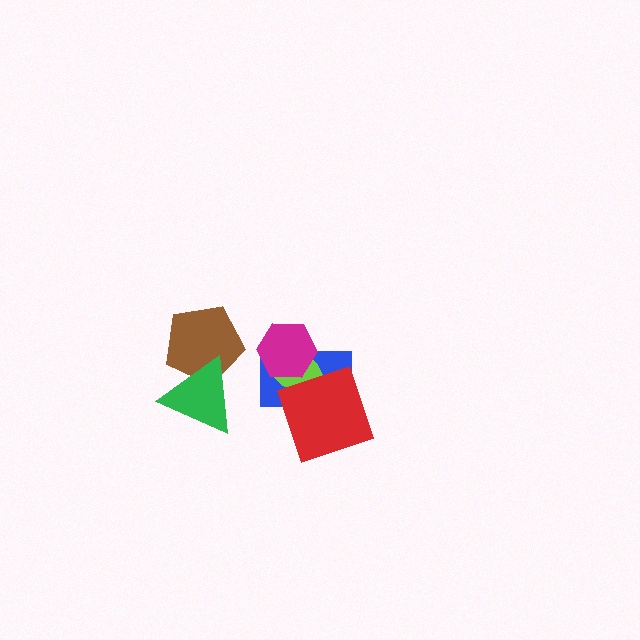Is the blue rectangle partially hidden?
Yes, it is partially covered by another shape.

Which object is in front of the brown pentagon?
The green triangle is in front of the brown pentagon.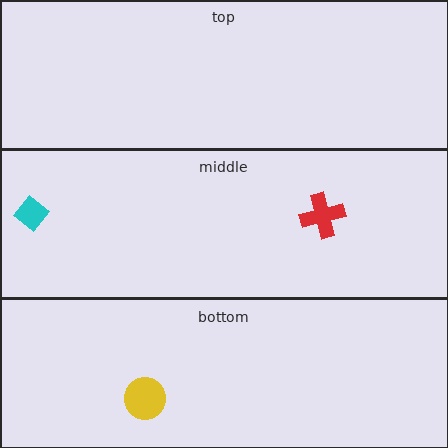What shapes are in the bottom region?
The yellow circle.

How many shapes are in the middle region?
2.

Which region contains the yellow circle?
The bottom region.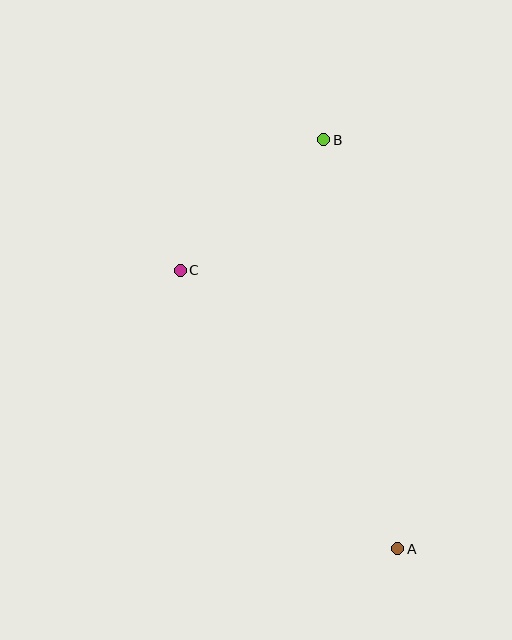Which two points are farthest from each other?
Points A and B are farthest from each other.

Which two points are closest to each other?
Points B and C are closest to each other.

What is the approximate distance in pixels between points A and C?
The distance between A and C is approximately 353 pixels.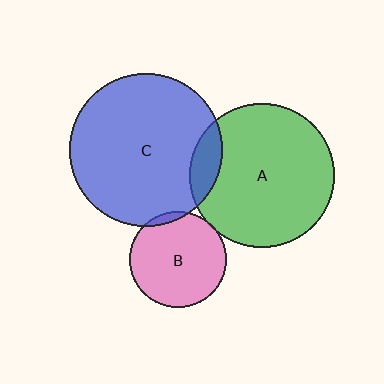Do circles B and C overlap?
Yes.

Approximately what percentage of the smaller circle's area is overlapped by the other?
Approximately 5%.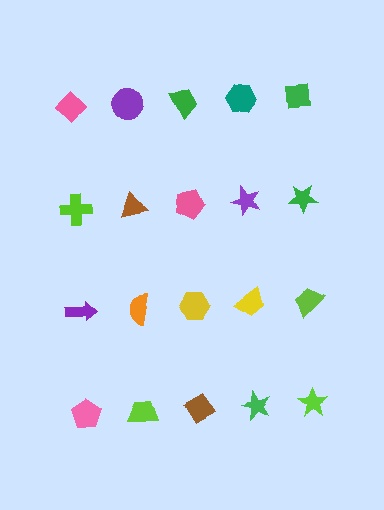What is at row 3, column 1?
A purple arrow.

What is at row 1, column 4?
A teal hexagon.